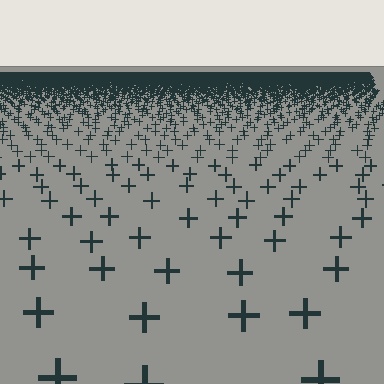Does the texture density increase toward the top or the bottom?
Density increases toward the top.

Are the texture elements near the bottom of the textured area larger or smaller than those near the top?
Larger. Near the bottom, elements are closer to the viewer and appear at a bigger on-screen size.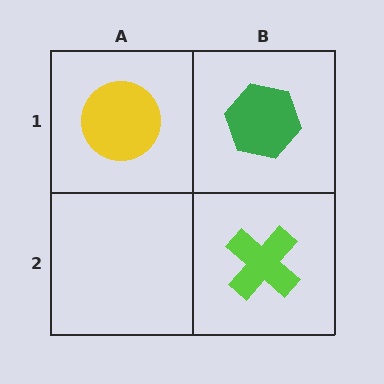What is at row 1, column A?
A yellow circle.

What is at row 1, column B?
A green hexagon.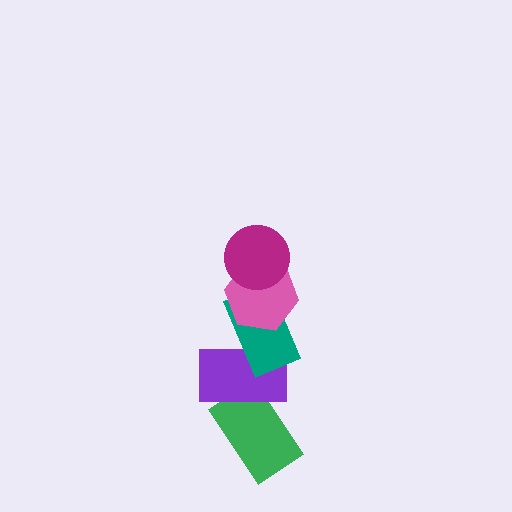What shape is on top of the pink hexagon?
The magenta circle is on top of the pink hexagon.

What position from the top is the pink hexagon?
The pink hexagon is 2nd from the top.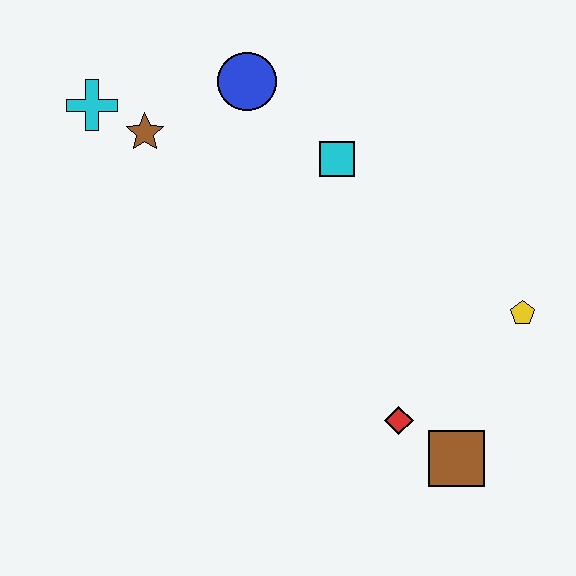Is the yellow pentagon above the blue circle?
No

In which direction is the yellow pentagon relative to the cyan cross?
The yellow pentagon is to the right of the cyan cross.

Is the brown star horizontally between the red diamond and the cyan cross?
Yes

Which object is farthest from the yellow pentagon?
The cyan cross is farthest from the yellow pentagon.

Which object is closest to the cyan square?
The blue circle is closest to the cyan square.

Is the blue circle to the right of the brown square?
No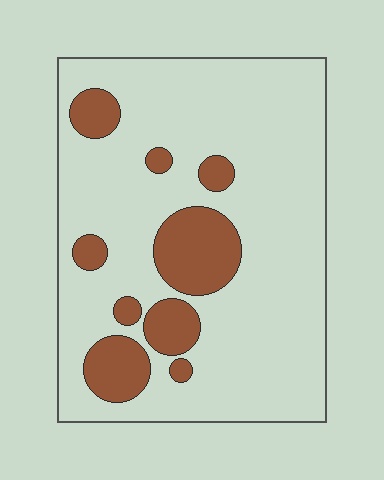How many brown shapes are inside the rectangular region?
9.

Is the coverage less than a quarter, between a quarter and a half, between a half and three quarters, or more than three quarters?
Less than a quarter.